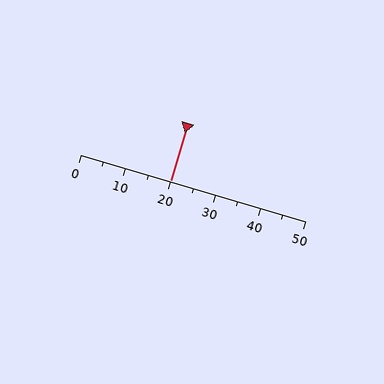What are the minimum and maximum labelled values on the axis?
The axis runs from 0 to 50.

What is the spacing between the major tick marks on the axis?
The major ticks are spaced 10 apart.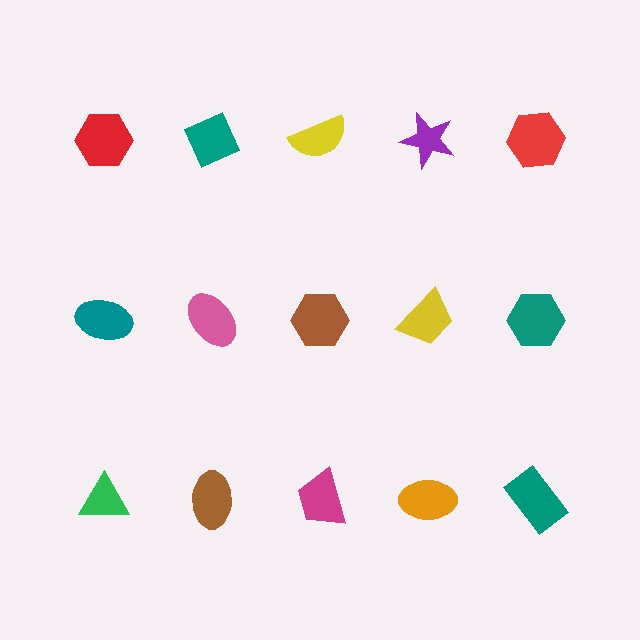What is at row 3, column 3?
A magenta trapezoid.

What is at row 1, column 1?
A red hexagon.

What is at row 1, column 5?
A red hexagon.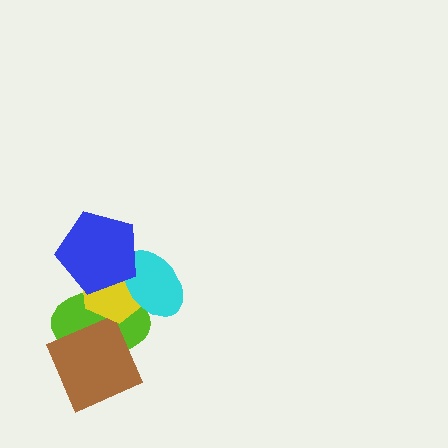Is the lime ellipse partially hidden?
Yes, it is partially covered by another shape.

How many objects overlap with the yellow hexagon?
3 objects overlap with the yellow hexagon.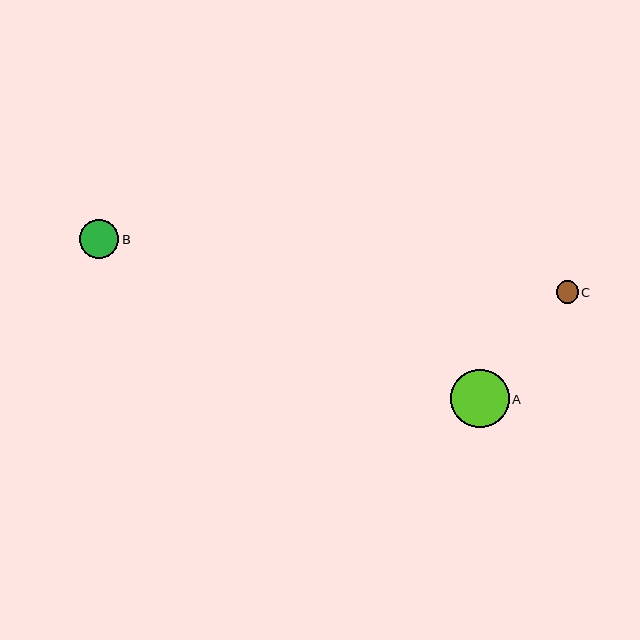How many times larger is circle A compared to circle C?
Circle A is approximately 2.6 times the size of circle C.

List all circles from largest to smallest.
From largest to smallest: A, B, C.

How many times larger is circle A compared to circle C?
Circle A is approximately 2.6 times the size of circle C.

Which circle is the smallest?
Circle C is the smallest with a size of approximately 22 pixels.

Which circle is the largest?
Circle A is the largest with a size of approximately 59 pixels.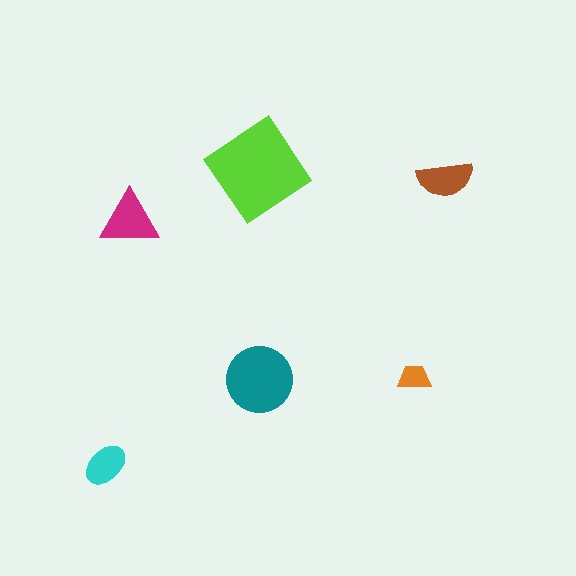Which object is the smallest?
The orange trapezoid.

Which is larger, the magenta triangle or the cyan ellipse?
The magenta triangle.